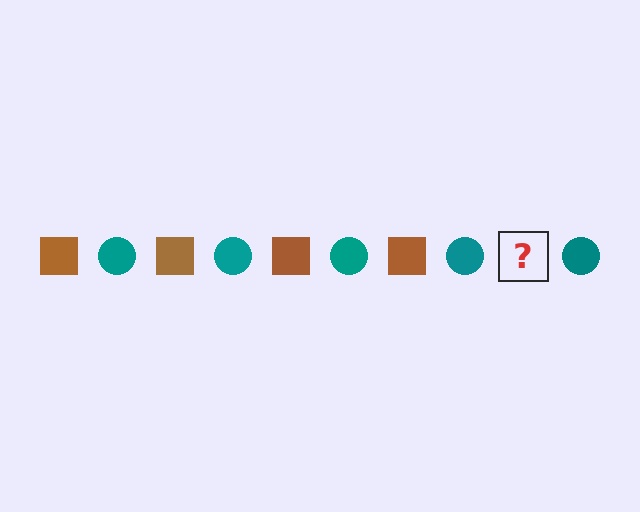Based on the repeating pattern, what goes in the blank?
The blank should be a brown square.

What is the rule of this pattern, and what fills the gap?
The rule is that the pattern alternates between brown square and teal circle. The gap should be filled with a brown square.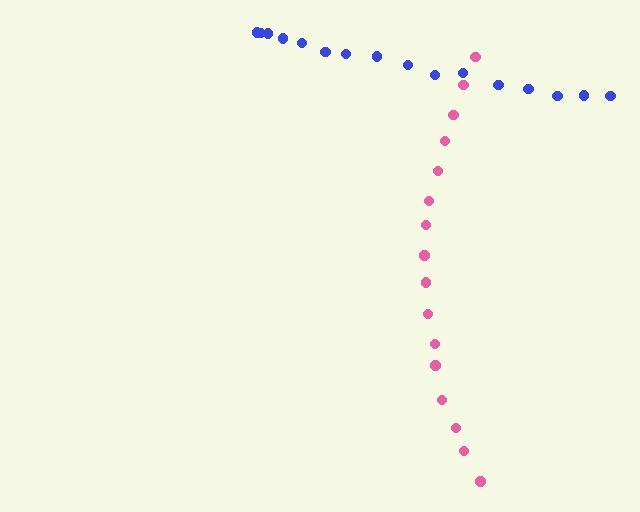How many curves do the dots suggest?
There are 2 distinct paths.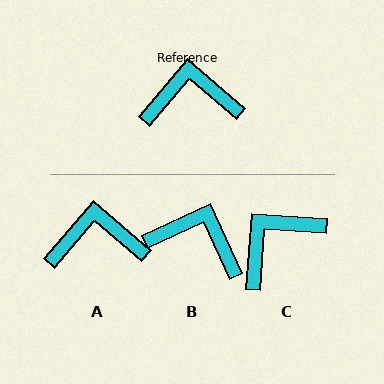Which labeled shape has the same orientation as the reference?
A.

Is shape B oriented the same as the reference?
No, it is off by about 25 degrees.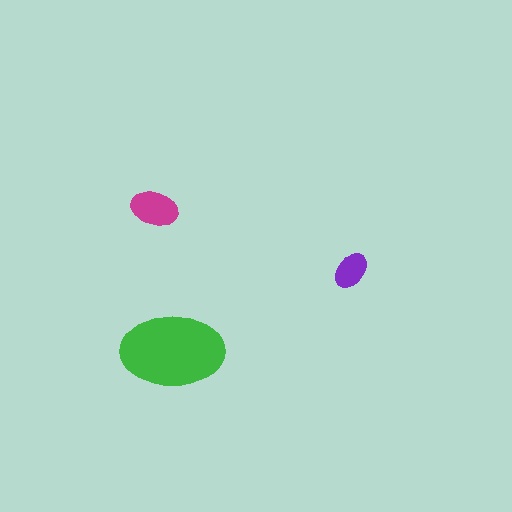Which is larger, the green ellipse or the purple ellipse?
The green one.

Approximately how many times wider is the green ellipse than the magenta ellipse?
About 2 times wider.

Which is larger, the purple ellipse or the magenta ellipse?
The magenta one.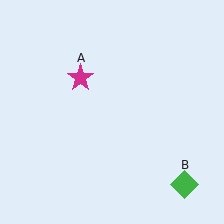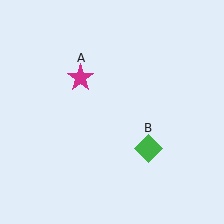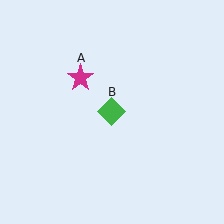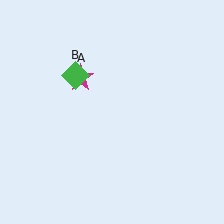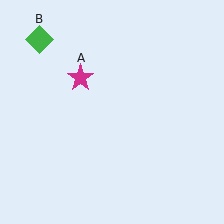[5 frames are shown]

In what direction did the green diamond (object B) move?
The green diamond (object B) moved up and to the left.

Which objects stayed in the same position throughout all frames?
Magenta star (object A) remained stationary.